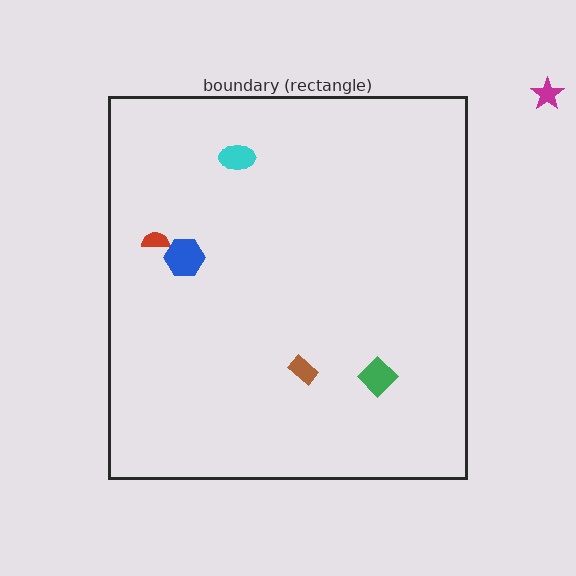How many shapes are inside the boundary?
5 inside, 1 outside.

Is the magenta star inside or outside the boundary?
Outside.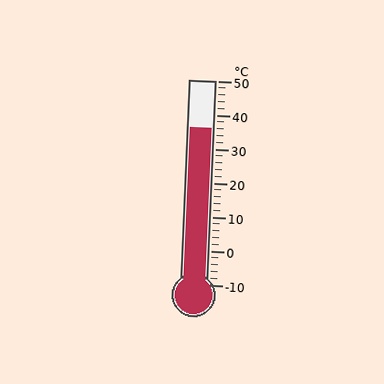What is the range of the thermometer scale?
The thermometer scale ranges from -10°C to 50°C.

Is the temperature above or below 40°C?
The temperature is below 40°C.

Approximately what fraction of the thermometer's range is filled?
The thermometer is filled to approximately 75% of its range.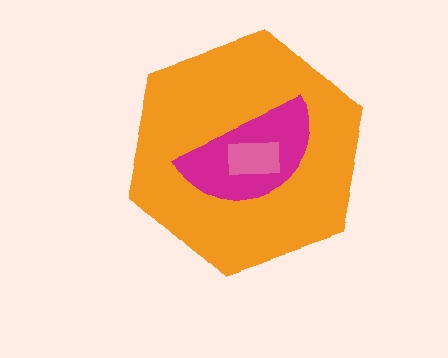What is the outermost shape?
The orange hexagon.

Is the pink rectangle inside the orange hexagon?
Yes.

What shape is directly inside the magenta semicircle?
The pink rectangle.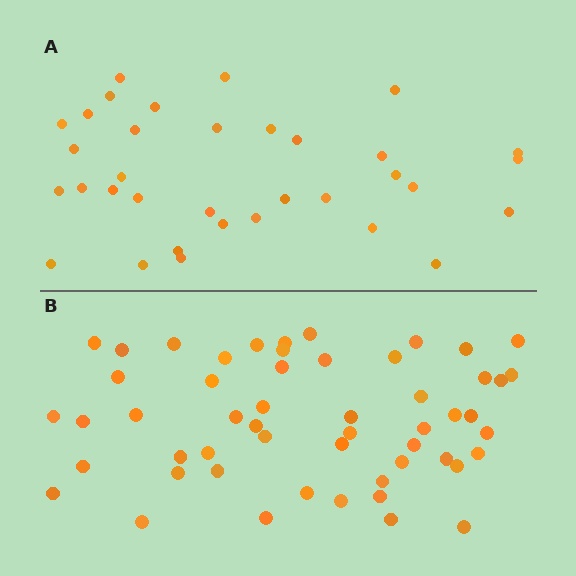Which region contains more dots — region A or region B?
Region B (the bottom region) has more dots.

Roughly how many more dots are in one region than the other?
Region B has approximately 20 more dots than region A.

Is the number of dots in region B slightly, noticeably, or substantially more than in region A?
Region B has substantially more. The ratio is roughly 1.6 to 1.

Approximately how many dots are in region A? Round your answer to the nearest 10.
About 30 dots. (The exact count is 34, which rounds to 30.)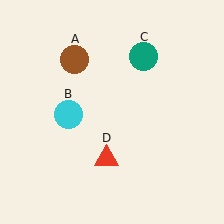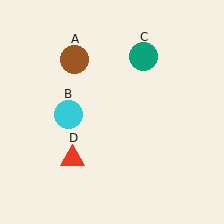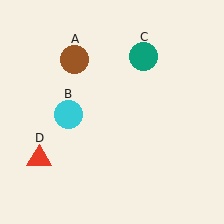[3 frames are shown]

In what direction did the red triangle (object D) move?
The red triangle (object D) moved left.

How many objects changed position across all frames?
1 object changed position: red triangle (object D).